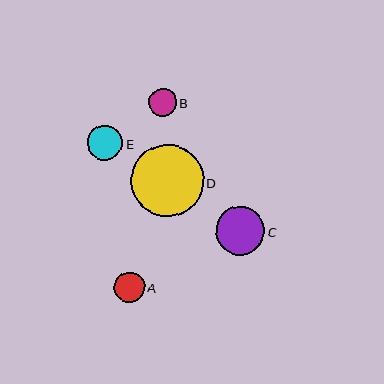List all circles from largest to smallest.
From largest to smallest: D, C, E, A, B.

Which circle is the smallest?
Circle B is the smallest with a size of approximately 28 pixels.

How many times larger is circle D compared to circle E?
Circle D is approximately 2.1 times the size of circle E.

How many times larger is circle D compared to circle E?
Circle D is approximately 2.1 times the size of circle E.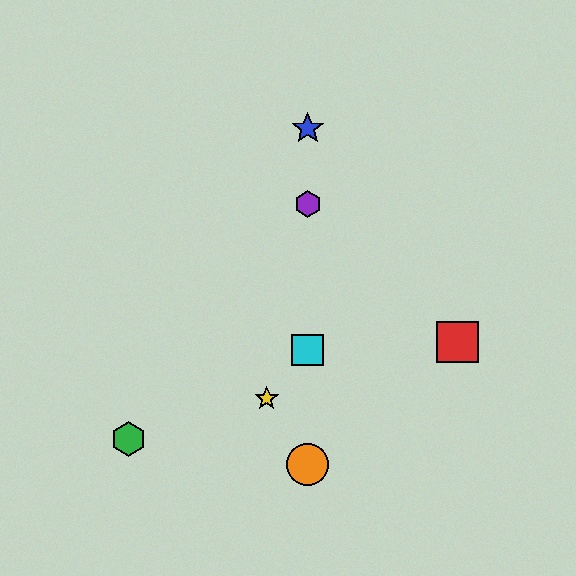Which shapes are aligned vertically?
The blue star, the purple hexagon, the orange circle, the cyan square are aligned vertically.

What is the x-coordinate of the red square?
The red square is at x≈458.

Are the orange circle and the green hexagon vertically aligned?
No, the orange circle is at x≈308 and the green hexagon is at x≈128.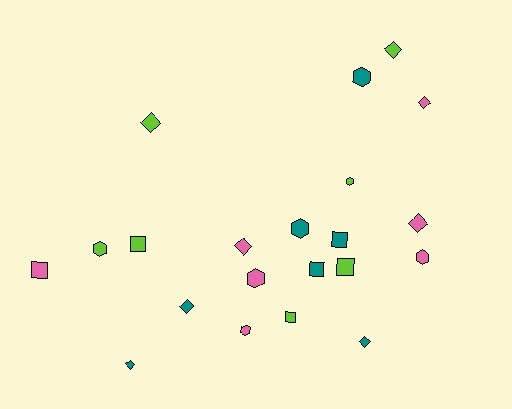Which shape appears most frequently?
Diamond, with 8 objects.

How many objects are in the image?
There are 21 objects.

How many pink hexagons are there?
There are 3 pink hexagons.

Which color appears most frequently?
Lime, with 7 objects.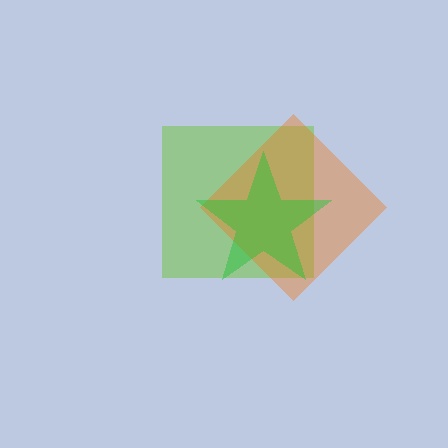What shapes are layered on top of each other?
The layered shapes are: a lime square, an orange diamond, a green star.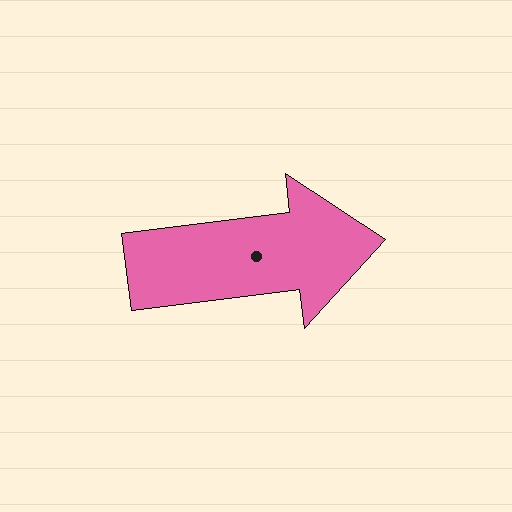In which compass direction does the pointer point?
East.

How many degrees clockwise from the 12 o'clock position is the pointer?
Approximately 83 degrees.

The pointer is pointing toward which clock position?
Roughly 3 o'clock.